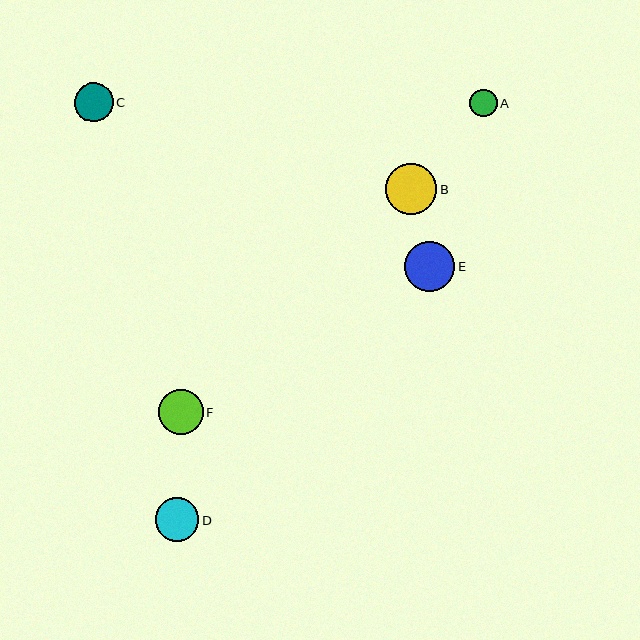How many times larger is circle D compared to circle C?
Circle D is approximately 1.1 times the size of circle C.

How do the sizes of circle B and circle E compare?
Circle B and circle E are approximately the same size.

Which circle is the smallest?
Circle A is the smallest with a size of approximately 27 pixels.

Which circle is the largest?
Circle B is the largest with a size of approximately 52 pixels.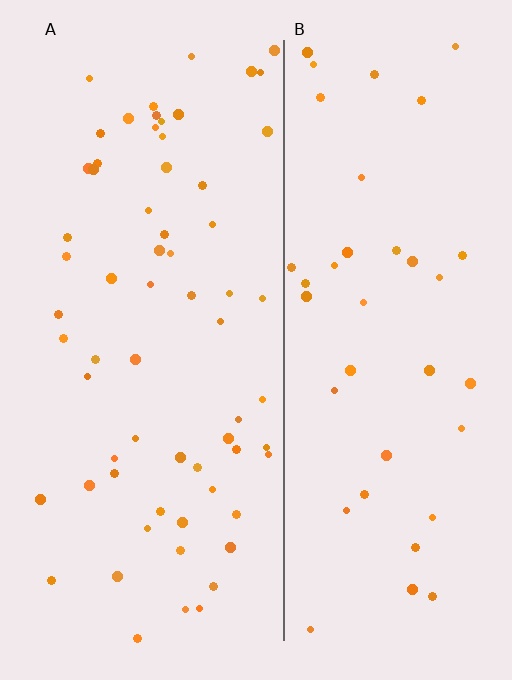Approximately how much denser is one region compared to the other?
Approximately 1.6× — region A over region B.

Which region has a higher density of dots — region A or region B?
A (the left).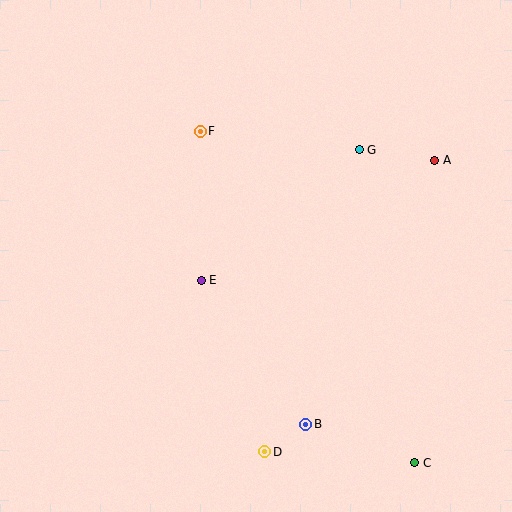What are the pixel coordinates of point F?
Point F is at (200, 131).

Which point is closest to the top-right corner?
Point A is closest to the top-right corner.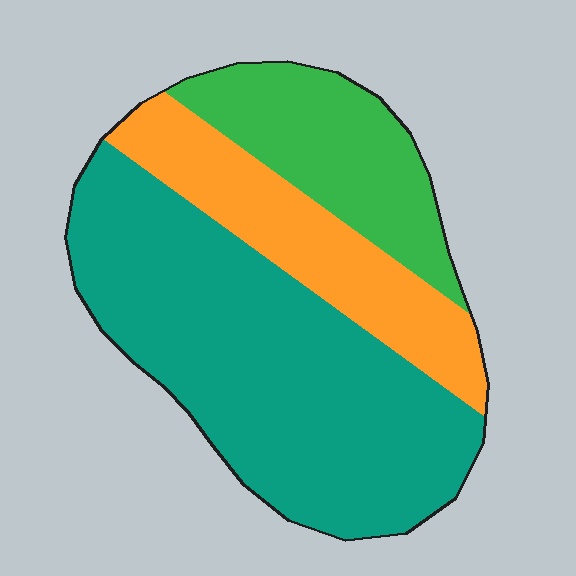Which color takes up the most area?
Teal, at roughly 55%.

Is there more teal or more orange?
Teal.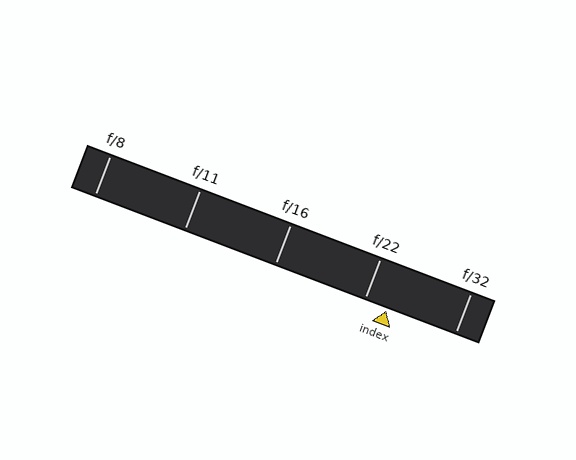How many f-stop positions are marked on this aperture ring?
There are 5 f-stop positions marked.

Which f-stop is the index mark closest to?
The index mark is closest to f/22.